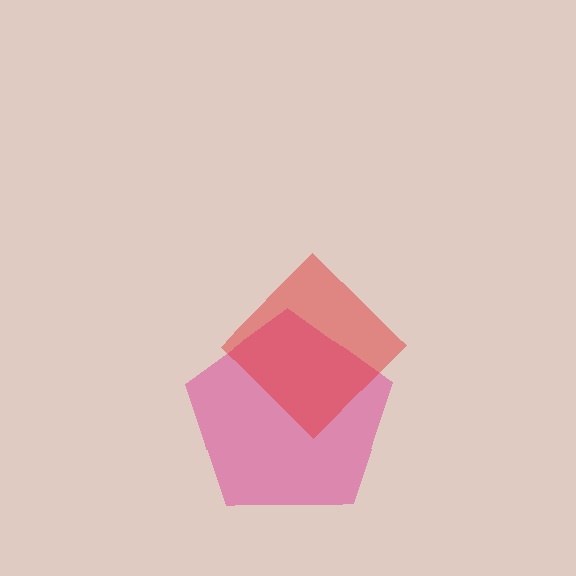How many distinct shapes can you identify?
There are 2 distinct shapes: a pink pentagon, a red diamond.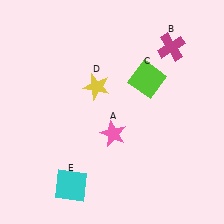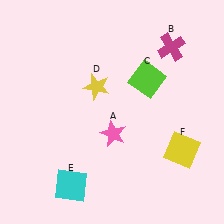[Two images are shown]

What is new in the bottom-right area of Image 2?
A yellow square (F) was added in the bottom-right area of Image 2.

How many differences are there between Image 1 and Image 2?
There is 1 difference between the two images.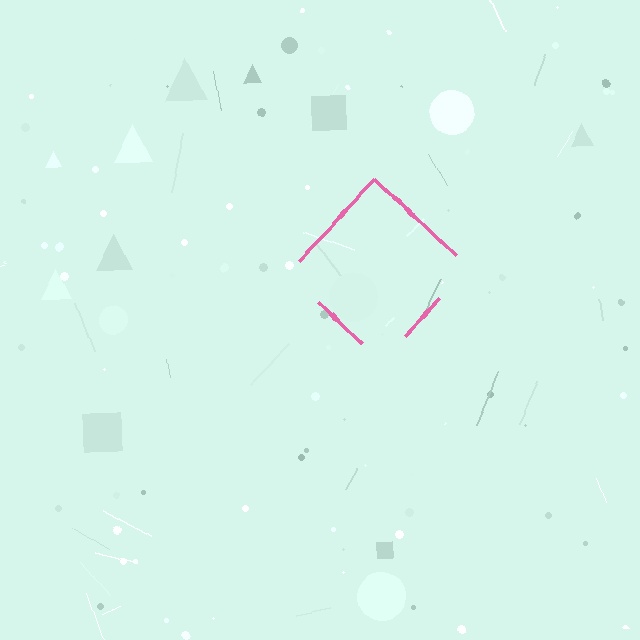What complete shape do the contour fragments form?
The contour fragments form a diamond.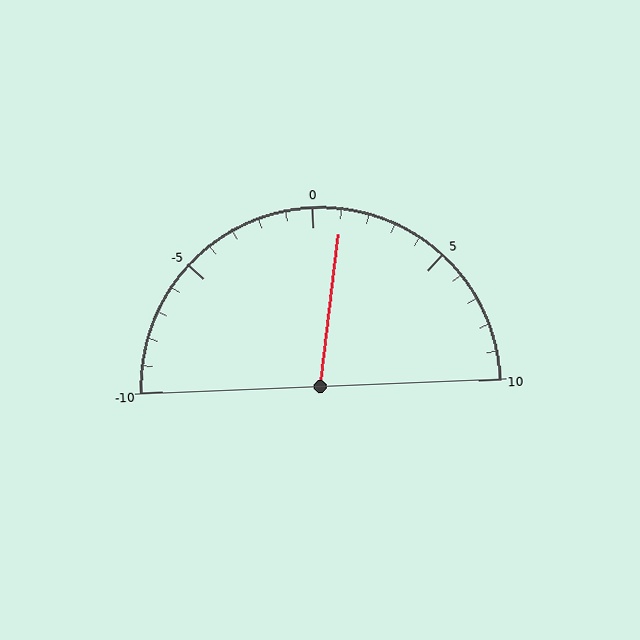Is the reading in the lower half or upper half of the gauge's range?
The reading is in the upper half of the range (-10 to 10).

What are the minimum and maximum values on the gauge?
The gauge ranges from -10 to 10.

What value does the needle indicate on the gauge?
The needle indicates approximately 1.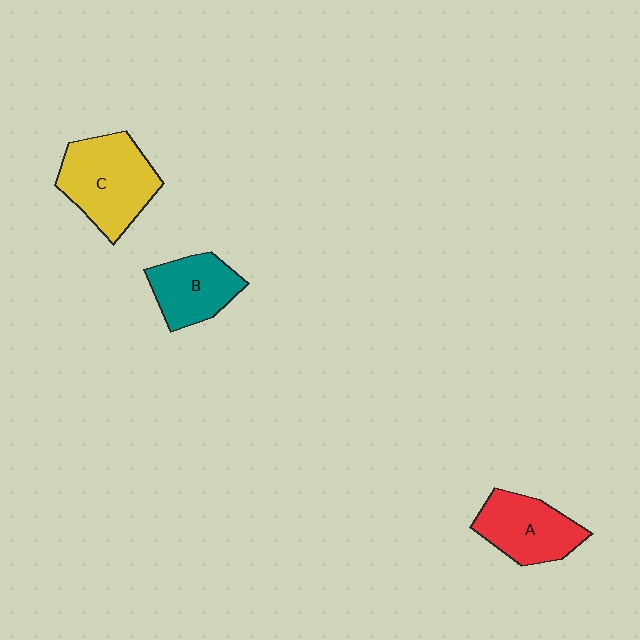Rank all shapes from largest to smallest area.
From largest to smallest: C (yellow), A (red), B (teal).